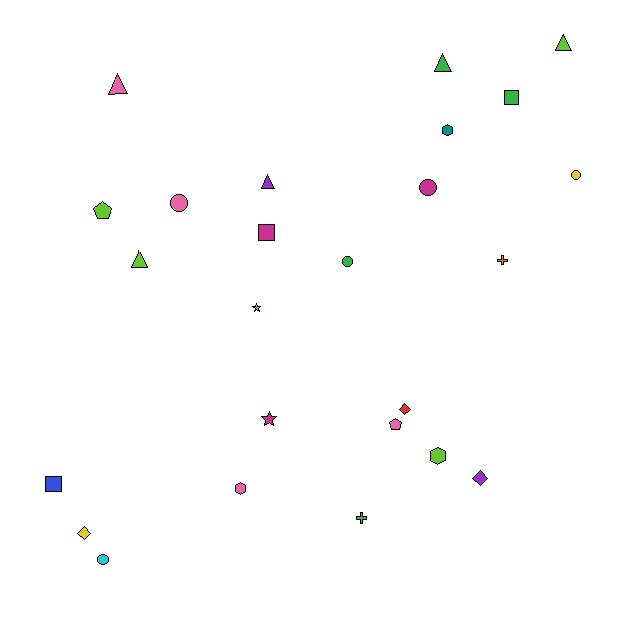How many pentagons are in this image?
There are 2 pentagons.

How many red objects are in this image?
There is 1 red object.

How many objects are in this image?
There are 25 objects.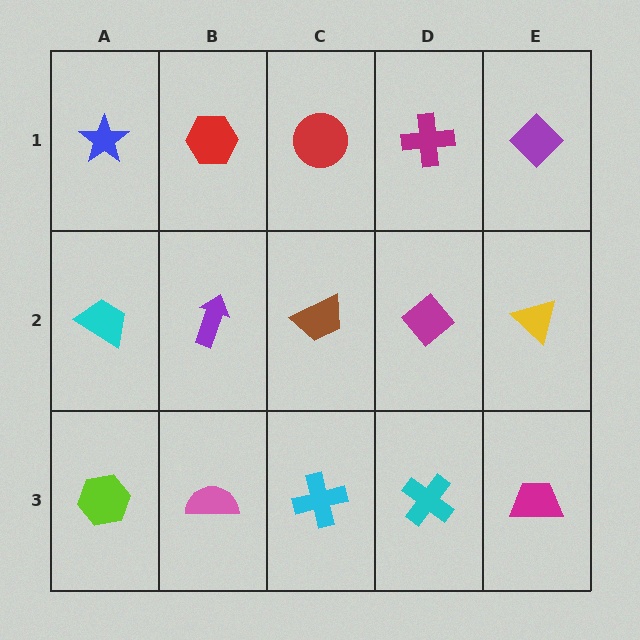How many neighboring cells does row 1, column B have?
3.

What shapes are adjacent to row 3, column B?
A purple arrow (row 2, column B), a lime hexagon (row 3, column A), a cyan cross (row 3, column C).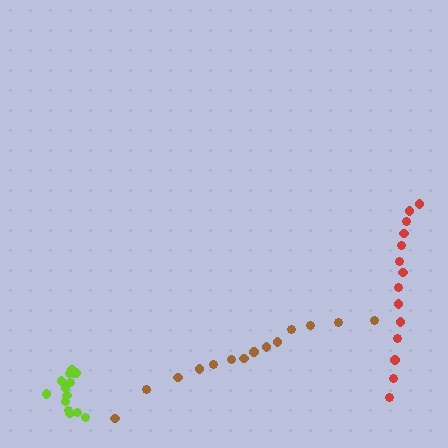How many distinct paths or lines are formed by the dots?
There are 3 distinct paths.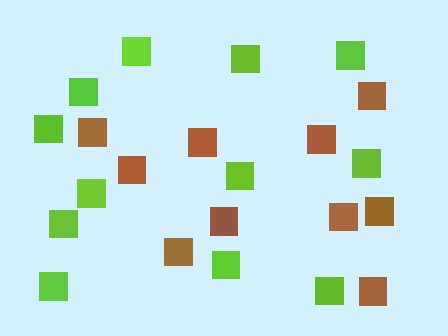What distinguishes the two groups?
There are 2 groups: one group of brown squares (10) and one group of lime squares (12).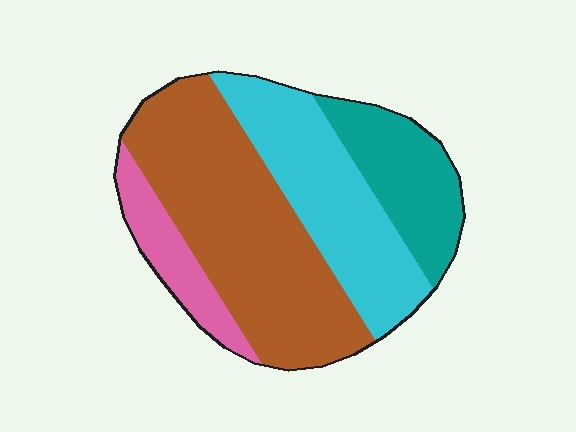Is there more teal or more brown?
Brown.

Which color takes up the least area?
Pink, at roughly 10%.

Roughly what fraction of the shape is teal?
Teal takes up about one sixth (1/6) of the shape.